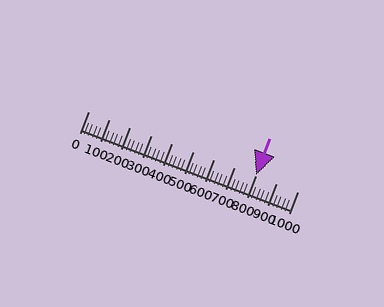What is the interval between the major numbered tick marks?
The major tick marks are spaced 100 units apart.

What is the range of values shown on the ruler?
The ruler shows values from 0 to 1000.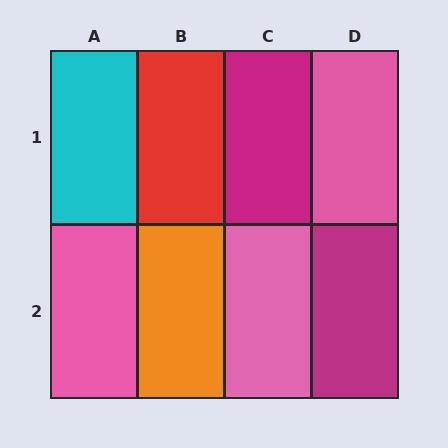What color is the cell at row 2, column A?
Pink.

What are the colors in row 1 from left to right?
Cyan, red, magenta, pink.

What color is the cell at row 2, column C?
Pink.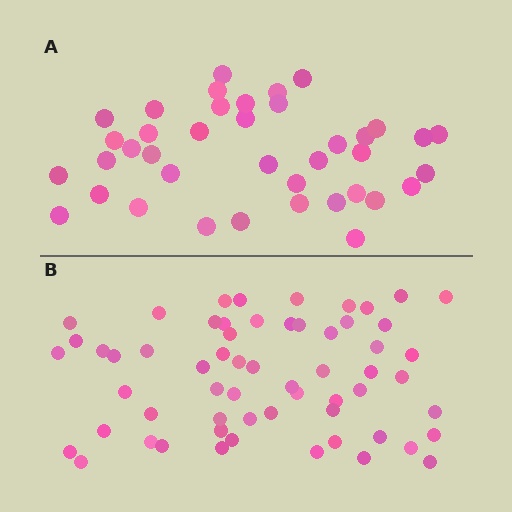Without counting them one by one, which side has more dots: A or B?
Region B (the bottom region) has more dots.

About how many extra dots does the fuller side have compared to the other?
Region B has approximately 20 more dots than region A.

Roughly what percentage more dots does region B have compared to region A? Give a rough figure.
About 55% more.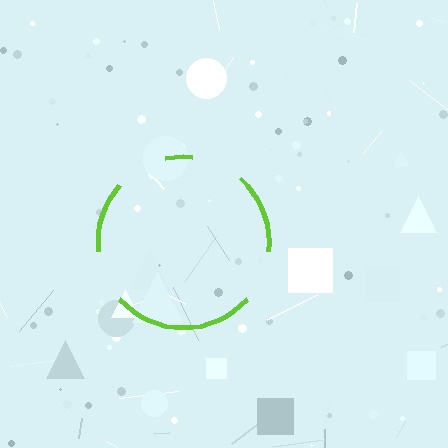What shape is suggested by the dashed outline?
The dashed outline suggests a circle.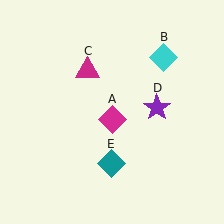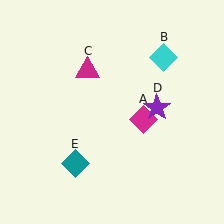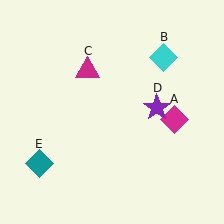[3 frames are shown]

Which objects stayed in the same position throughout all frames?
Cyan diamond (object B) and magenta triangle (object C) and purple star (object D) remained stationary.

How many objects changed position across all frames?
2 objects changed position: magenta diamond (object A), teal diamond (object E).